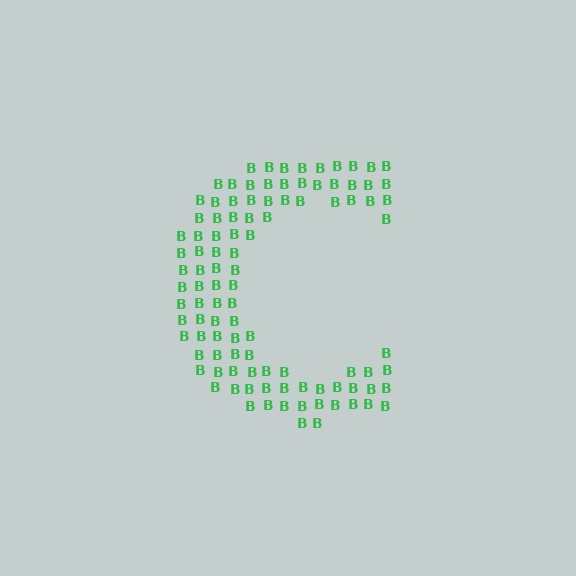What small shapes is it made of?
It is made of small letter B's.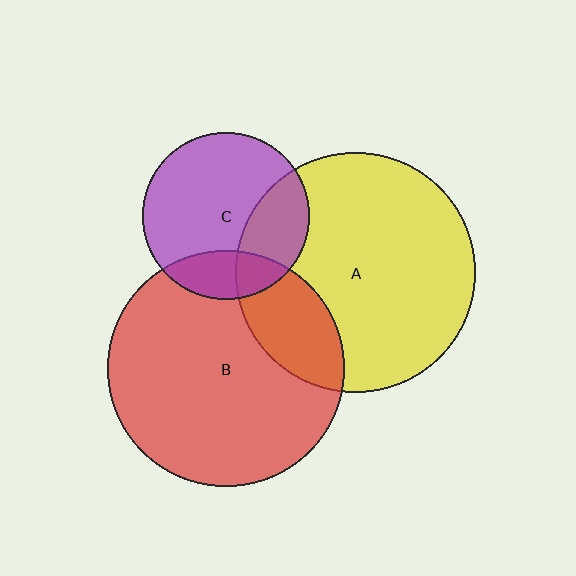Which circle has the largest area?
Circle A (yellow).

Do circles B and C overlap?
Yes.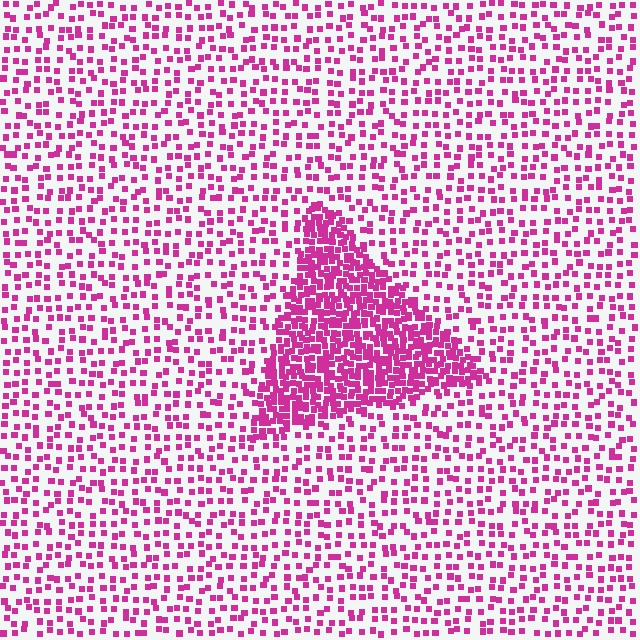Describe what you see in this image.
The image contains small magenta elements arranged at two different densities. A triangle-shaped region is visible where the elements are more densely packed than the surrounding area.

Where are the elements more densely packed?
The elements are more densely packed inside the triangle boundary.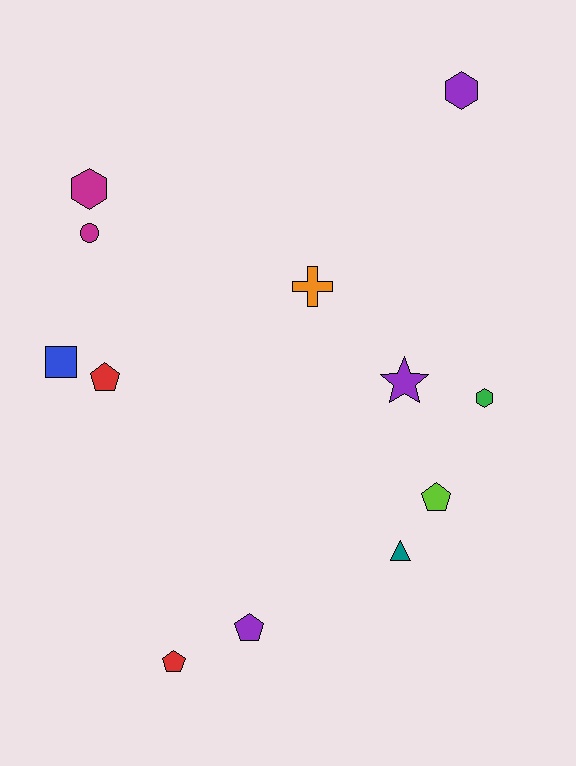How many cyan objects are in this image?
There are no cyan objects.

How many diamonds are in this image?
There are no diamonds.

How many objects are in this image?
There are 12 objects.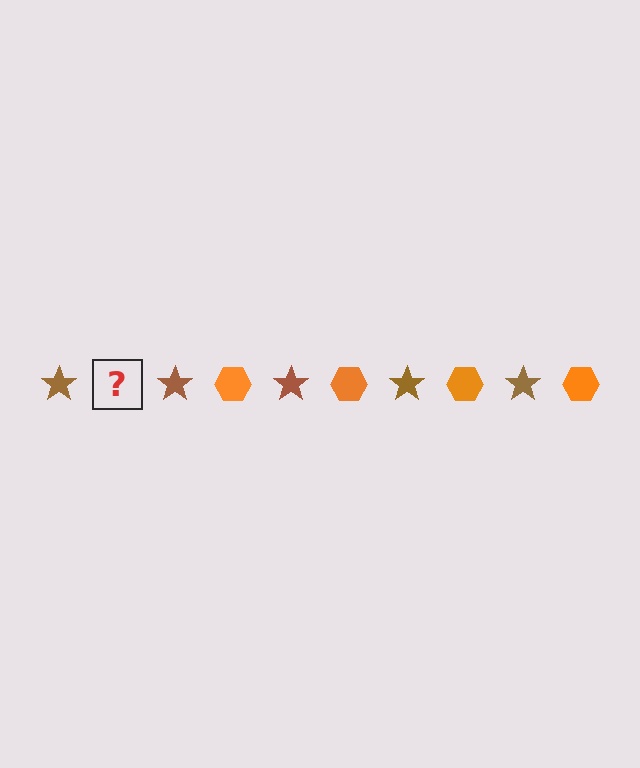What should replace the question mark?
The question mark should be replaced with an orange hexagon.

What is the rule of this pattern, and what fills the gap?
The rule is that the pattern alternates between brown star and orange hexagon. The gap should be filled with an orange hexagon.